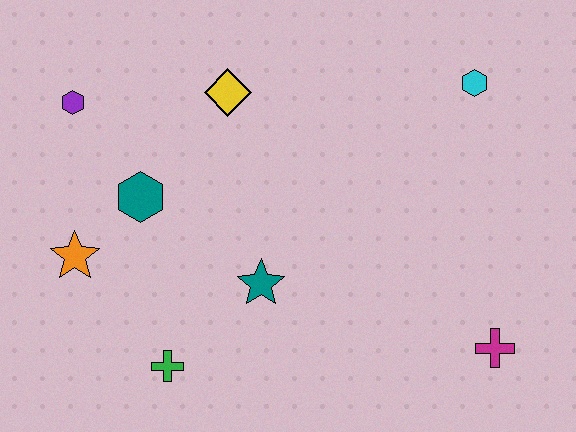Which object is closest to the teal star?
The green cross is closest to the teal star.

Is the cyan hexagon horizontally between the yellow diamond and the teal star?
No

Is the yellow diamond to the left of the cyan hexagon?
Yes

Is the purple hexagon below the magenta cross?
No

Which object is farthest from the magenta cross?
The purple hexagon is farthest from the magenta cross.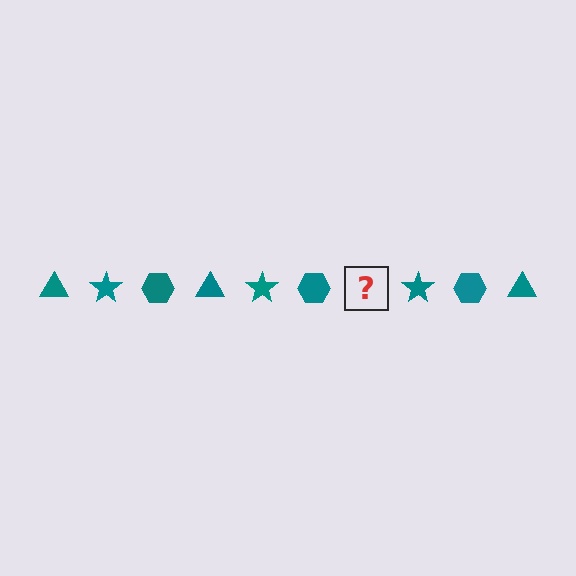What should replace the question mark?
The question mark should be replaced with a teal triangle.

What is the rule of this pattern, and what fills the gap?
The rule is that the pattern cycles through triangle, star, hexagon shapes in teal. The gap should be filled with a teal triangle.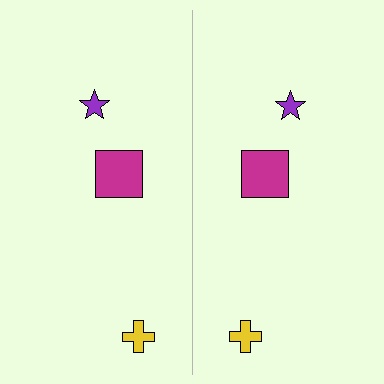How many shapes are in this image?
There are 6 shapes in this image.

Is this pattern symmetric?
Yes, this pattern has bilateral (reflection) symmetry.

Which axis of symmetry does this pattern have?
The pattern has a vertical axis of symmetry running through the center of the image.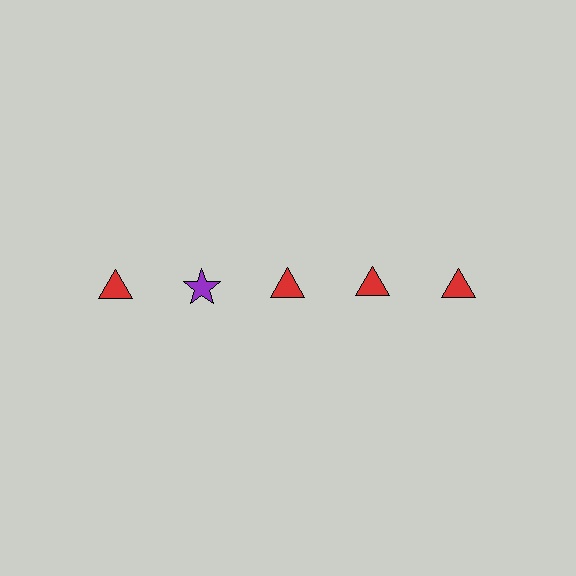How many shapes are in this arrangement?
There are 5 shapes arranged in a grid pattern.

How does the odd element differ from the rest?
It differs in both color (purple instead of red) and shape (star instead of triangle).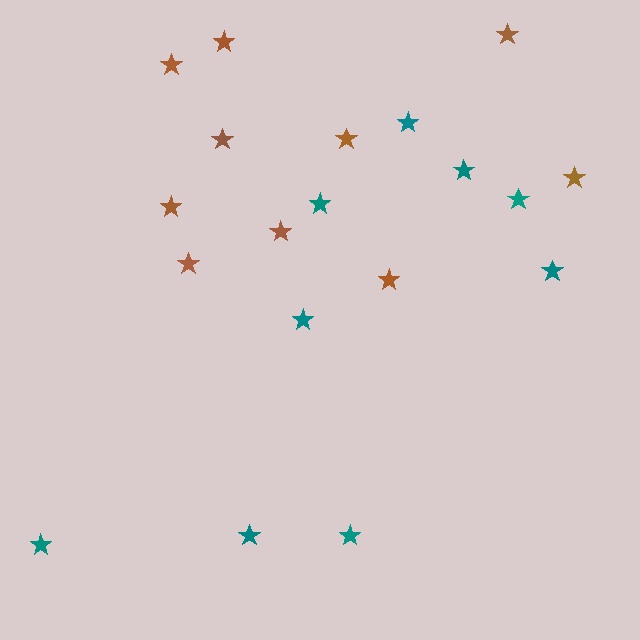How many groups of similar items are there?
There are 2 groups: one group of brown stars (10) and one group of teal stars (9).